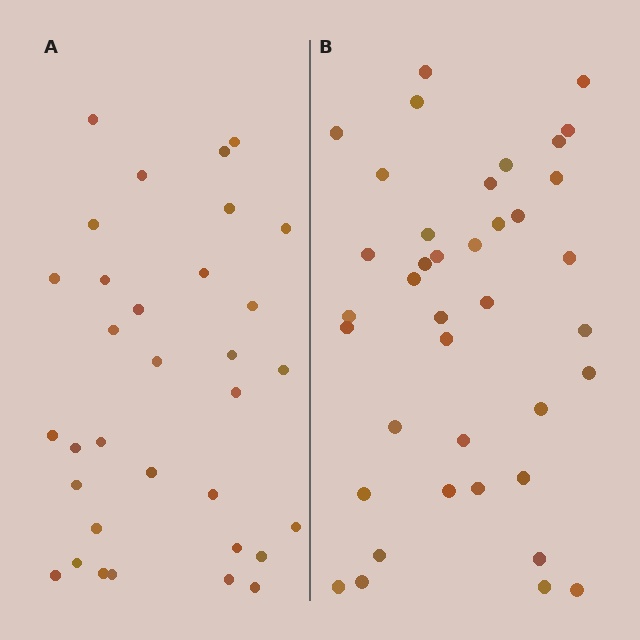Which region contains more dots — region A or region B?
Region B (the right region) has more dots.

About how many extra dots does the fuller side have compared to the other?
Region B has about 6 more dots than region A.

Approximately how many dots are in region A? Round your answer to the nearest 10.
About 30 dots. (The exact count is 33, which rounds to 30.)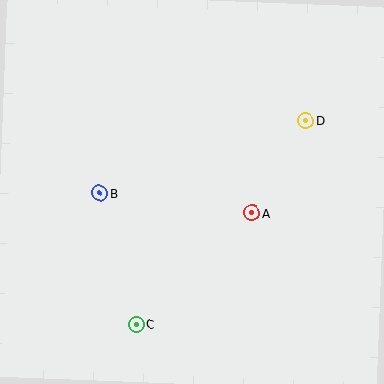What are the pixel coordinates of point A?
Point A is at (252, 213).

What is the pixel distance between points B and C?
The distance between B and C is 136 pixels.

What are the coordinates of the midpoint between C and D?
The midpoint between C and D is at (221, 222).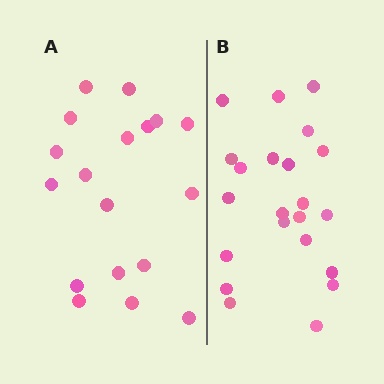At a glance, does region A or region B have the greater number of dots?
Region B (the right region) has more dots.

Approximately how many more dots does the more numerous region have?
Region B has about 4 more dots than region A.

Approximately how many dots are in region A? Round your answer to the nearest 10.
About 20 dots. (The exact count is 18, which rounds to 20.)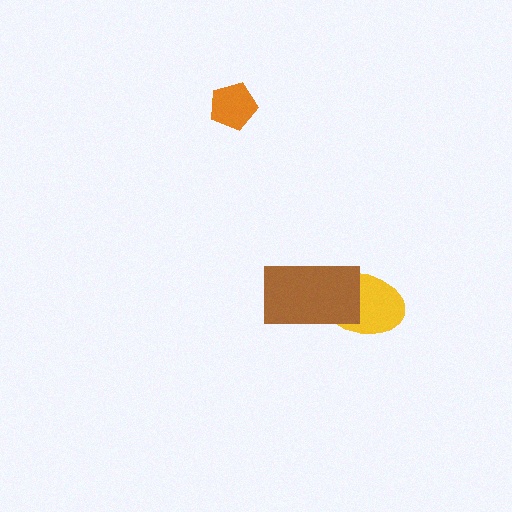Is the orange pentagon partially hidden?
No, no other shape covers it.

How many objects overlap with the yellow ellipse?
1 object overlaps with the yellow ellipse.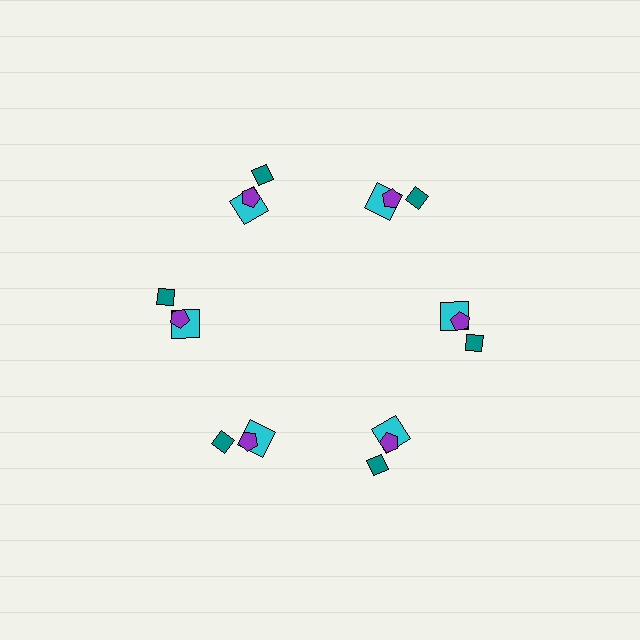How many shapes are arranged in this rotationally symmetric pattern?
There are 18 shapes, arranged in 6 groups of 3.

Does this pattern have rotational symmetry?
Yes, this pattern has 6-fold rotational symmetry. It looks the same after rotating 60 degrees around the center.